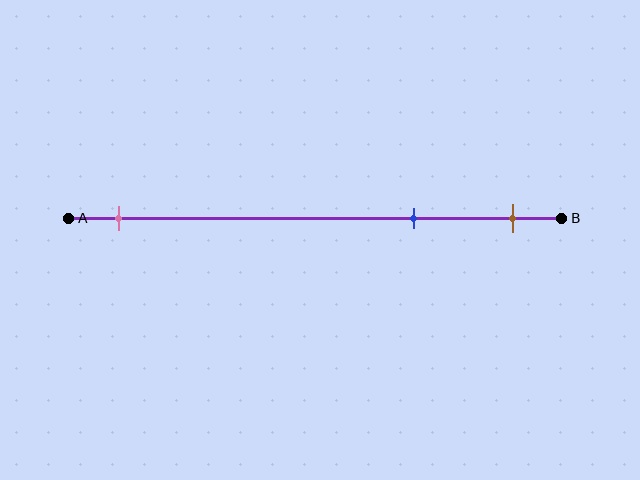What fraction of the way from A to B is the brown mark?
The brown mark is approximately 90% (0.9) of the way from A to B.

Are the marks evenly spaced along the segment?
No, the marks are not evenly spaced.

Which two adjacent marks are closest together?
The blue and brown marks are the closest adjacent pair.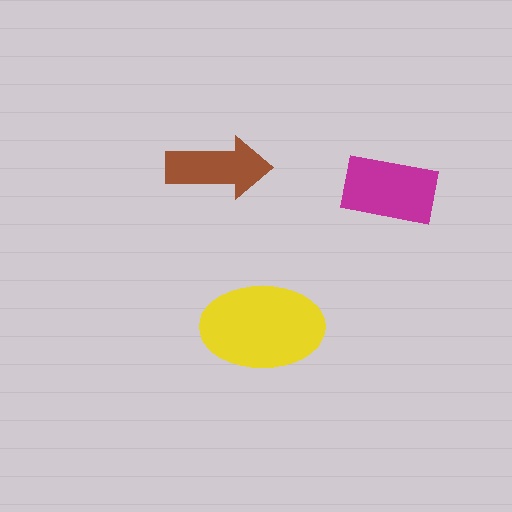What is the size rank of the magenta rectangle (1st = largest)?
2nd.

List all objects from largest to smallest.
The yellow ellipse, the magenta rectangle, the brown arrow.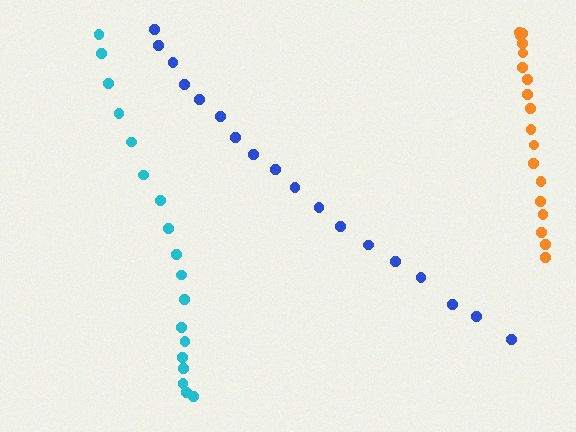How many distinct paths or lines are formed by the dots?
There are 3 distinct paths.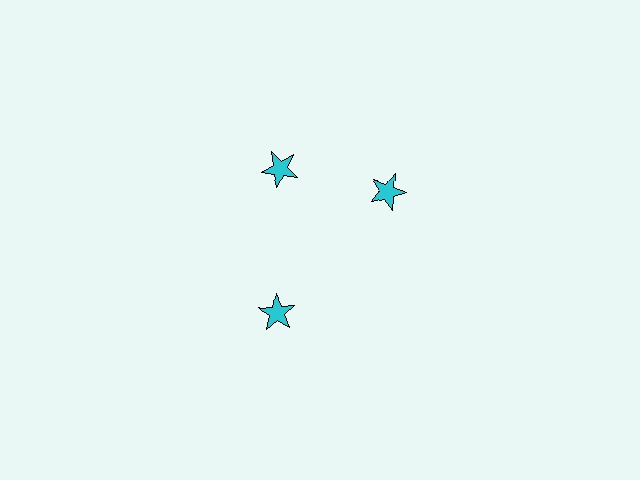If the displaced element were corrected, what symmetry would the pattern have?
It would have 3-fold rotational symmetry — the pattern would map onto itself every 120 degrees.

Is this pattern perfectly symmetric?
No. The 3 cyan stars are arranged in a ring, but one element near the 3 o'clock position is rotated out of alignment along the ring, breaking the 3-fold rotational symmetry.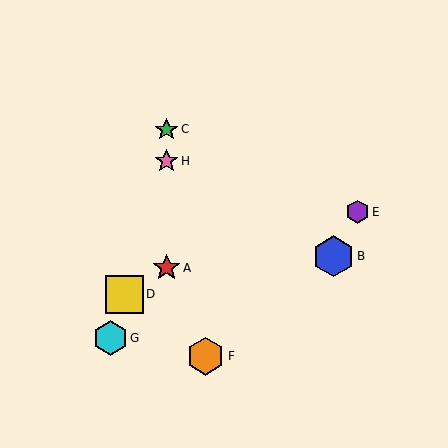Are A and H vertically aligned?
Yes, both are at x≈167.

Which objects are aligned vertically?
Objects A, C, H are aligned vertically.